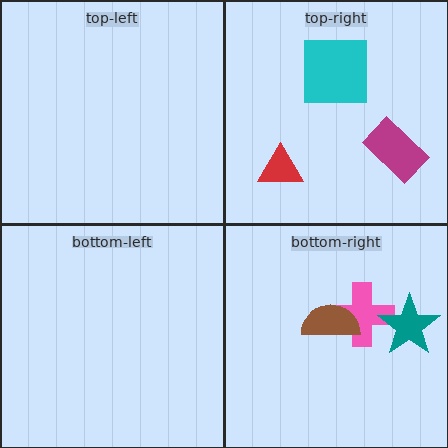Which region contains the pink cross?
The bottom-right region.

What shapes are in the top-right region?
The red triangle, the cyan square, the magenta rectangle.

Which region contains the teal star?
The bottom-right region.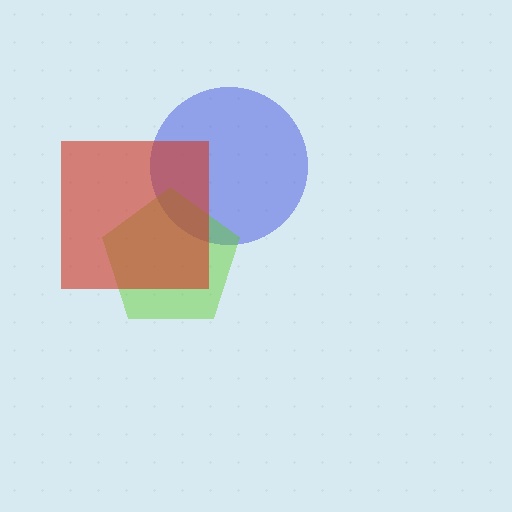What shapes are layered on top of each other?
The layered shapes are: a blue circle, a lime pentagon, a red square.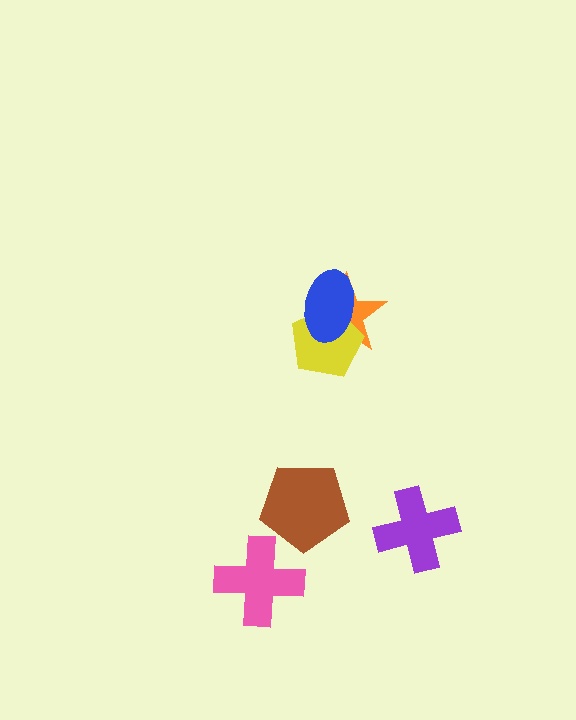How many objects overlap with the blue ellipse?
2 objects overlap with the blue ellipse.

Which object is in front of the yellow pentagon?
The blue ellipse is in front of the yellow pentagon.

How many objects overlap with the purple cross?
0 objects overlap with the purple cross.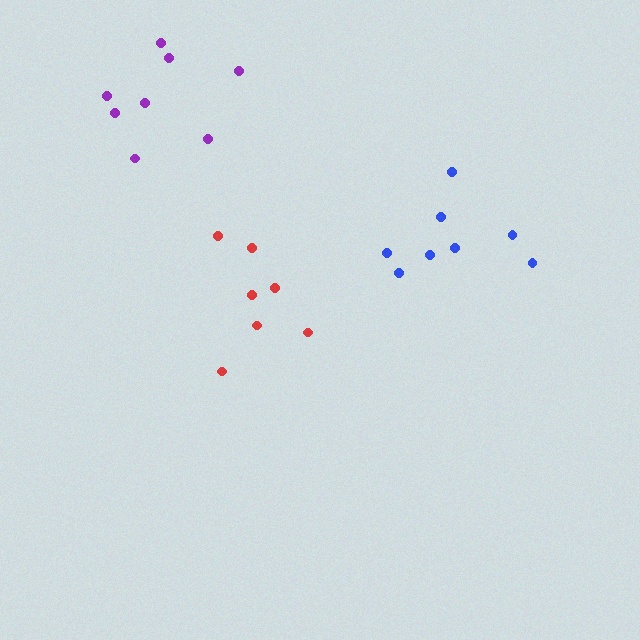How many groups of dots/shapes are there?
There are 3 groups.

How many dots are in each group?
Group 1: 8 dots, Group 2: 7 dots, Group 3: 8 dots (23 total).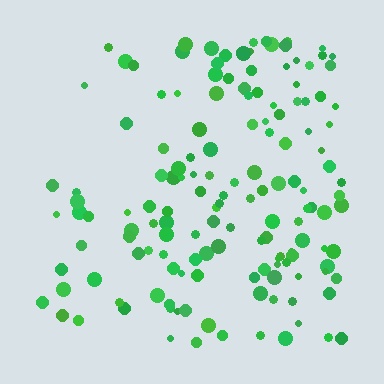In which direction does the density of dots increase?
From left to right, with the right side densest.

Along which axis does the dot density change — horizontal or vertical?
Horizontal.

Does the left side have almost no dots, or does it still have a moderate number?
Still a moderate number, just noticeably fewer than the right.